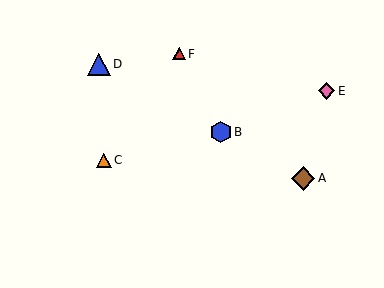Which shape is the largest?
The brown diamond (labeled A) is the largest.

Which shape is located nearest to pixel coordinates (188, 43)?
The red triangle (labeled F) at (179, 54) is nearest to that location.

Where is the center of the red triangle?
The center of the red triangle is at (179, 54).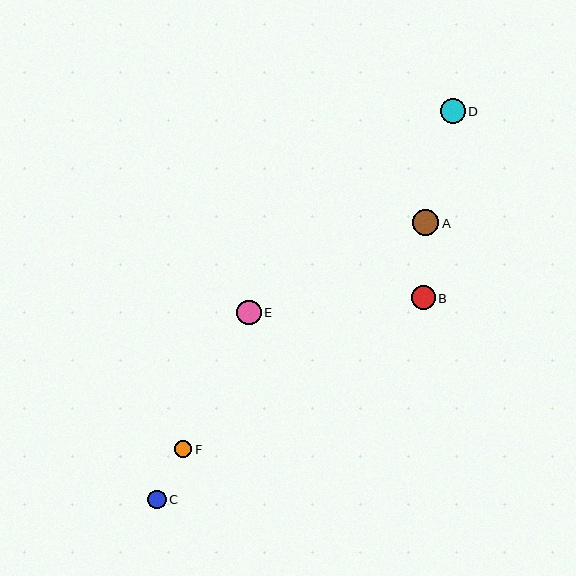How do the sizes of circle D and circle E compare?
Circle D and circle E are approximately the same size.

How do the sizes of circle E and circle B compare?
Circle E and circle B are approximately the same size.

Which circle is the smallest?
Circle F is the smallest with a size of approximately 17 pixels.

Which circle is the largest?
Circle A is the largest with a size of approximately 27 pixels.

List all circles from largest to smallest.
From largest to smallest: A, D, E, B, C, F.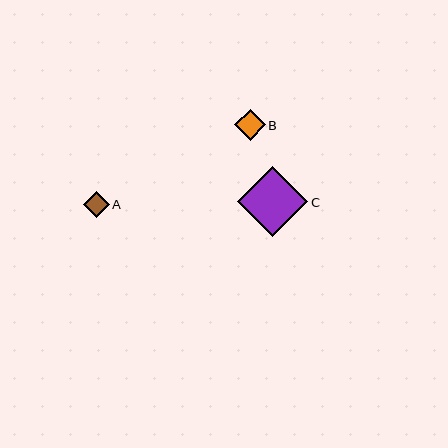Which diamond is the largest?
Diamond C is the largest with a size of approximately 71 pixels.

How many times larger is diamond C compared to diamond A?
Diamond C is approximately 2.7 times the size of diamond A.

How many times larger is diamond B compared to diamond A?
Diamond B is approximately 1.2 times the size of diamond A.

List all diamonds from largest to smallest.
From largest to smallest: C, B, A.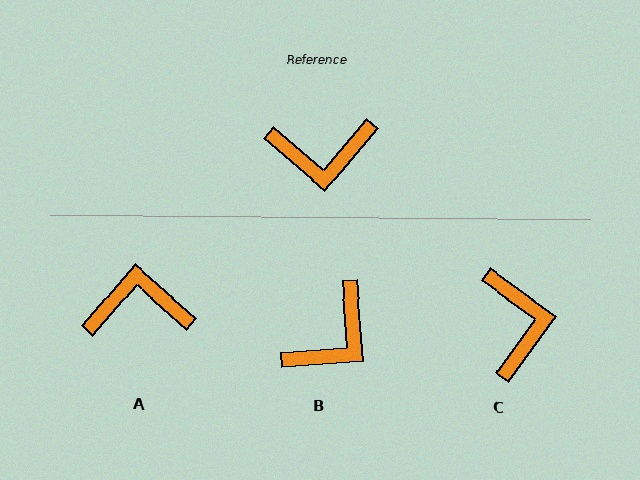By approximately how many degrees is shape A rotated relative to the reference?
Approximately 180 degrees counter-clockwise.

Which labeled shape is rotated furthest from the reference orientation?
A, about 180 degrees away.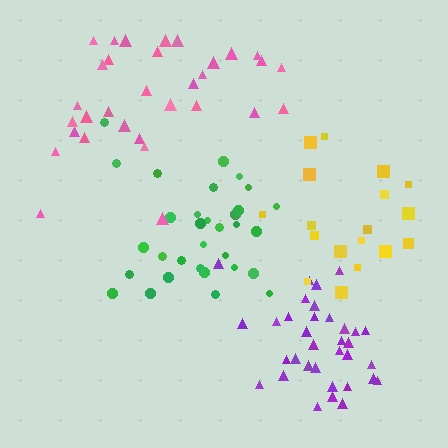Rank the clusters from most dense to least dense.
purple, green, pink, yellow.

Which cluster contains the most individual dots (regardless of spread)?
Purple (34).